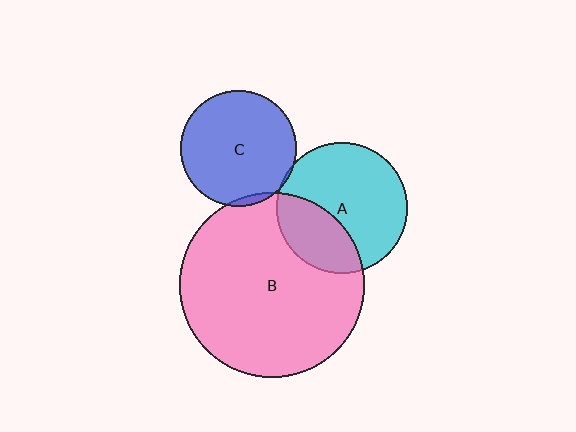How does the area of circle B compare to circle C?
Approximately 2.5 times.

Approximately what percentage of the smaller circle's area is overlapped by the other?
Approximately 30%.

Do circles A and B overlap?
Yes.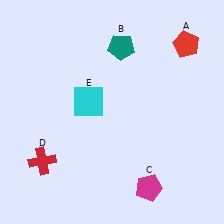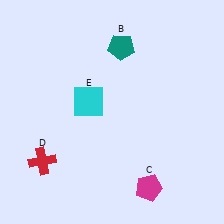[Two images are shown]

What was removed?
The red pentagon (A) was removed in Image 2.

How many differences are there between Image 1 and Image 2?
There is 1 difference between the two images.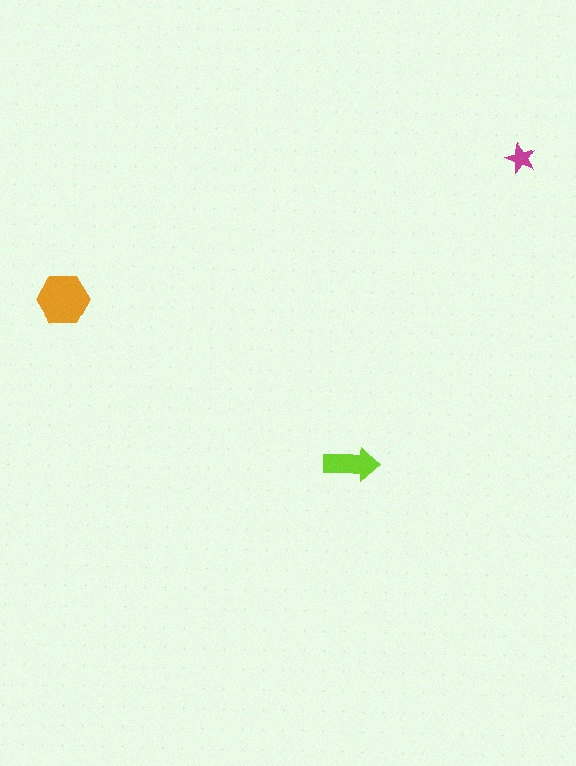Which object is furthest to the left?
The orange hexagon is leftmost.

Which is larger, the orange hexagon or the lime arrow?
The orange hexagon.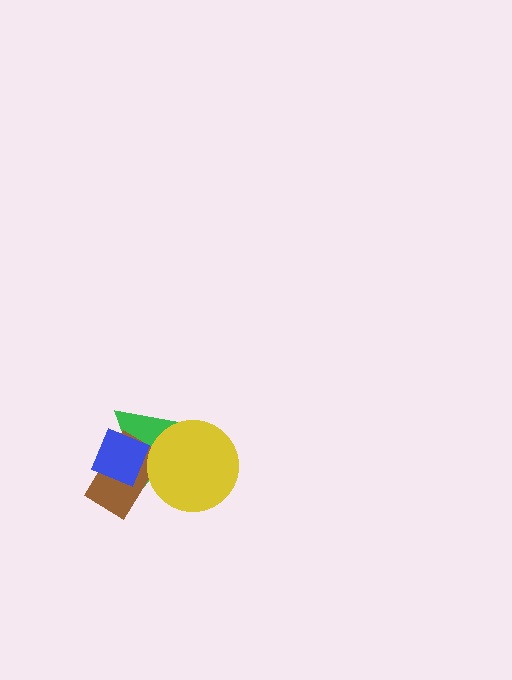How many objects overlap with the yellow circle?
2 objects overlap with the yellow circle.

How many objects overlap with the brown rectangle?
3 objects overlap with the brown rectangle.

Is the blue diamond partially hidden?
No, no other shape covers it.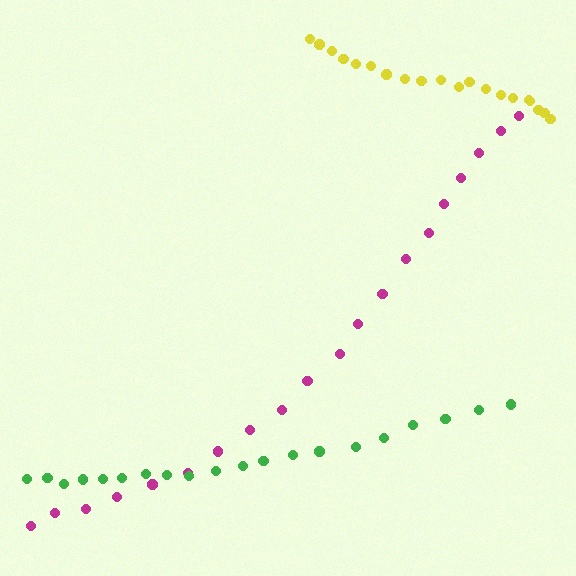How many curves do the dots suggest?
There are 3 distinct paths.